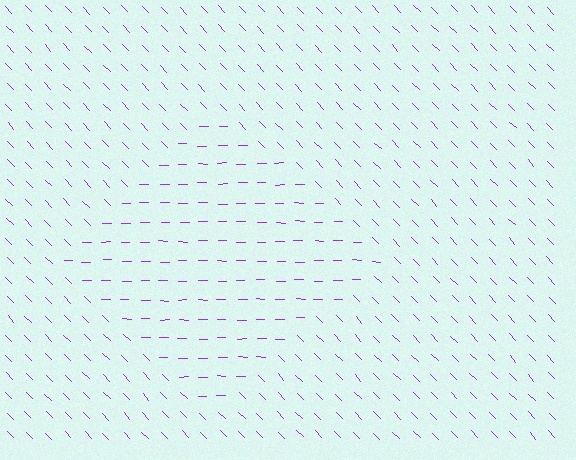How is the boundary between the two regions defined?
The boundary is defined purely by a change in line orientation (approximately 45 degrees difference). All lines are the same color and thickness.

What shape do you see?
I see a diamond.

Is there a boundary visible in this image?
Yes, there is a texture boundary formed by a change in line orientation.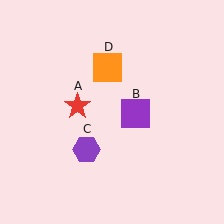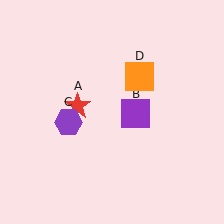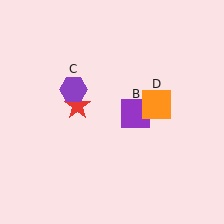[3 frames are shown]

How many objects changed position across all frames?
2 objects changed position: purple hexagon (object C), orange square (object D).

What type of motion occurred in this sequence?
The purple hexagon (object C), orange square (object D) rotated clockwise around the center of the scene.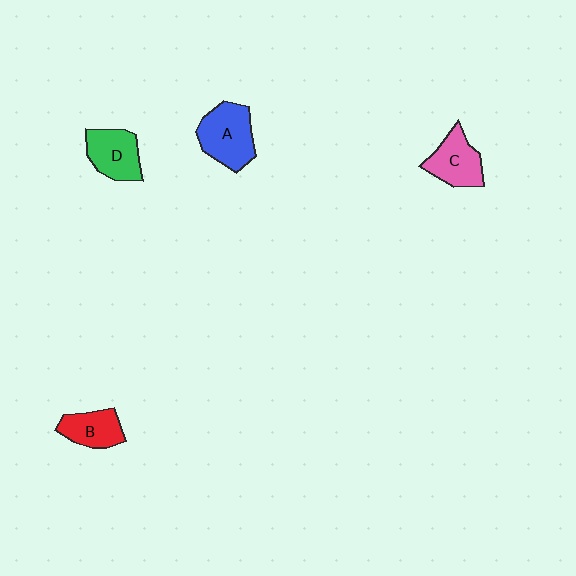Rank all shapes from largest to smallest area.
From largest to smallest: A (blue), D (green), C (pink), B (red).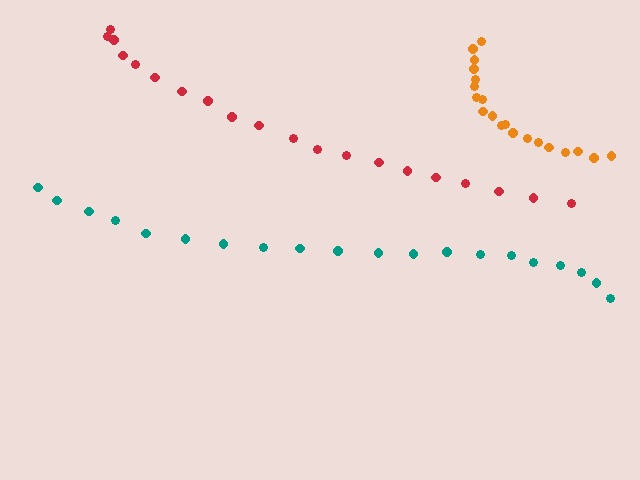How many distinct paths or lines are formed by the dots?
There are 3 distinct paths.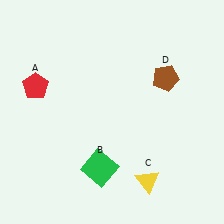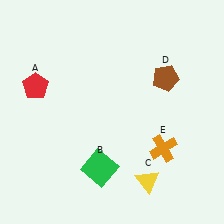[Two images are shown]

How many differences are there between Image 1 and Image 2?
There is 1 difference between the two images.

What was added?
An orange cross (E) was added in Image 2.